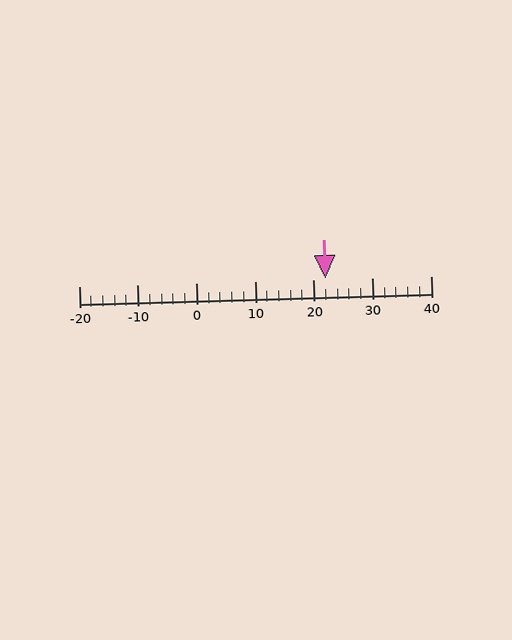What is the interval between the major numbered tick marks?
The major tick marks are spaced 10 units apart.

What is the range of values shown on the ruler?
The ruler shows values from -20 to 40.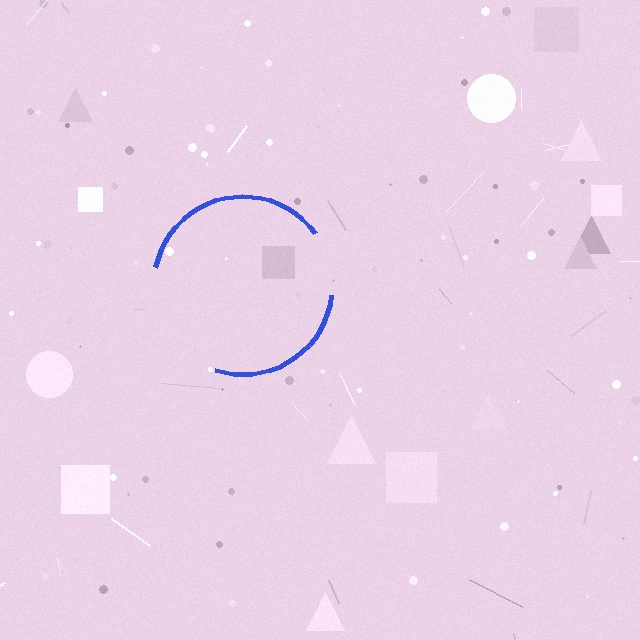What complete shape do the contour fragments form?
The contour fragments form a circle.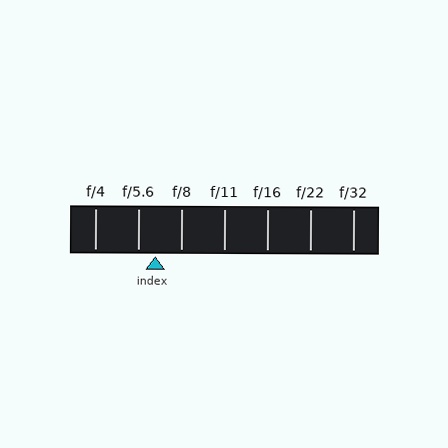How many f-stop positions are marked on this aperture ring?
There are 7 f-stop positions marked.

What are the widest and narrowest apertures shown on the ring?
The widest aperture shown is f/4 and the narrowest is f/32.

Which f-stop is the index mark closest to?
The index mark is closest to f/5.6.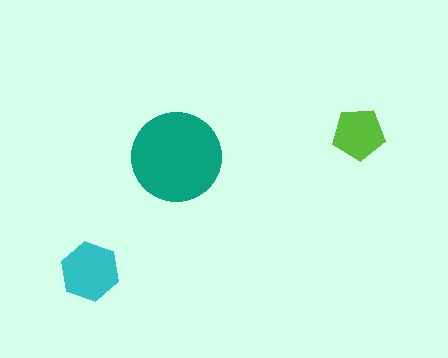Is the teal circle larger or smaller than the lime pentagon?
Larger.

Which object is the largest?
The teal circle.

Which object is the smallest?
The lime pentagon.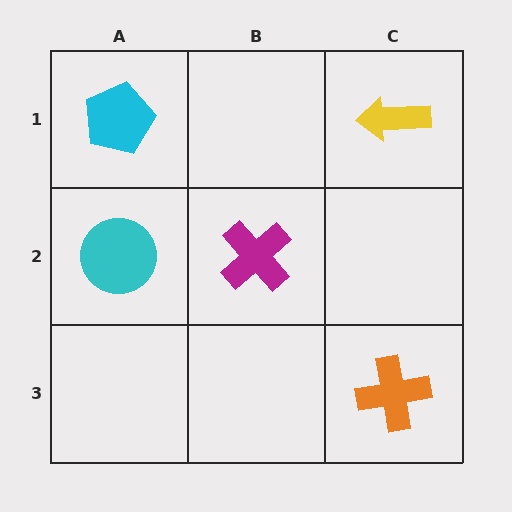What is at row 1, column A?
A cyan pentagon.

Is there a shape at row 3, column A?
No, that cell is empty.